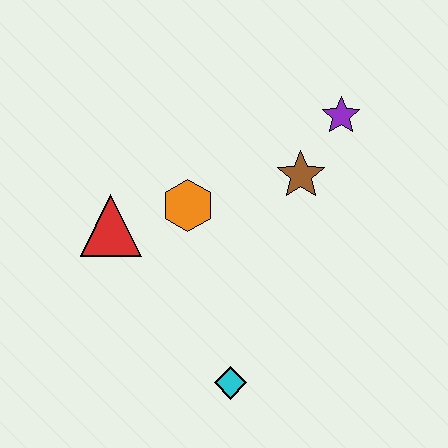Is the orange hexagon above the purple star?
No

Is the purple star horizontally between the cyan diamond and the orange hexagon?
No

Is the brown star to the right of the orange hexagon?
Yes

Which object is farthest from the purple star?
The cyan diamond is farthest from the purple star.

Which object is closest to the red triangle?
The orange hexagon is closest to the red triangle.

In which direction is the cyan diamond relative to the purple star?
The cyan diamond is below the purple star.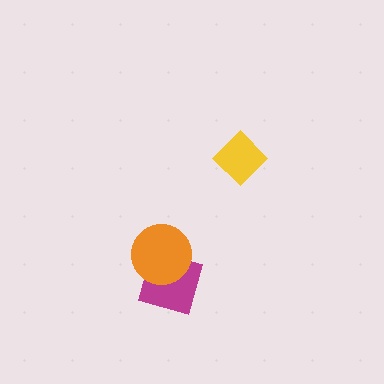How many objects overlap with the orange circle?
1 object overlaps with the orange circle.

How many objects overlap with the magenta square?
1 object overlaps with the magenta square.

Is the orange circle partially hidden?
No, no other shape covers it.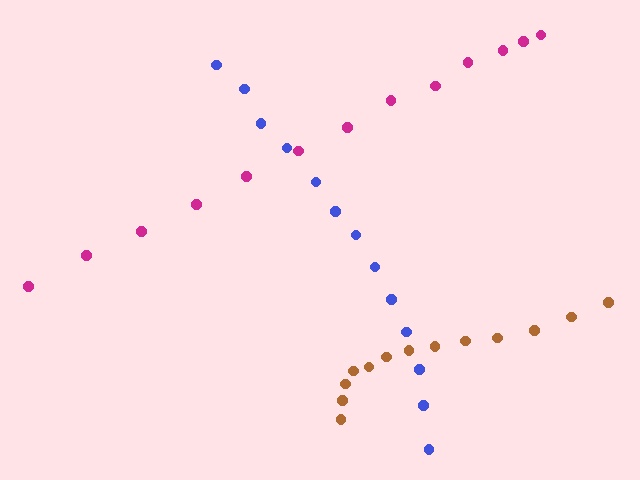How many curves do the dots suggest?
There are 3 distinct paths.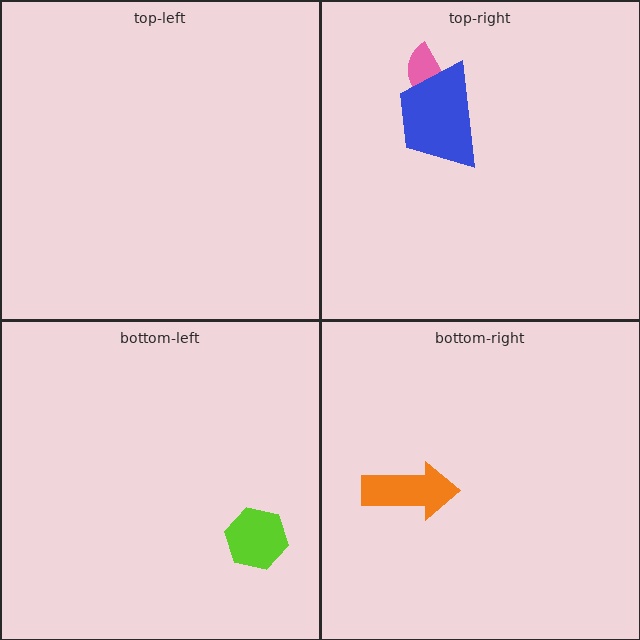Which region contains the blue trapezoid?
The top-right region.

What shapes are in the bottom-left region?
The lime hexagon.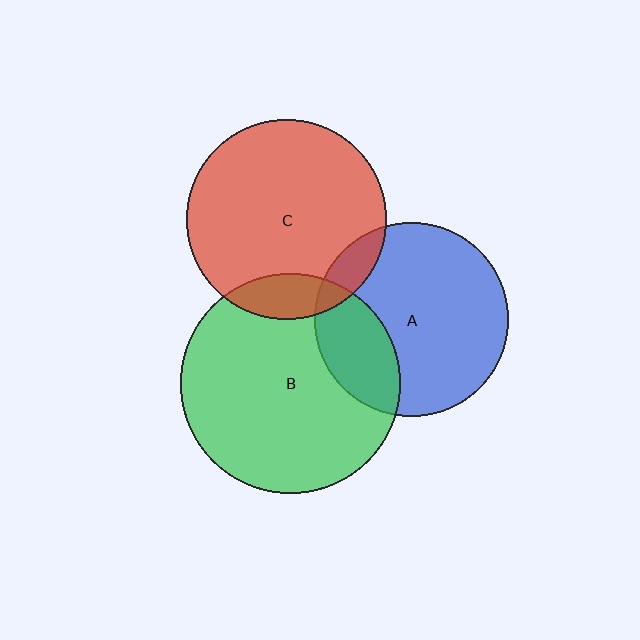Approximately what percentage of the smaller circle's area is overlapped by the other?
Approximately 15%.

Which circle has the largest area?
Circle B (green).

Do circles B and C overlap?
Yes.